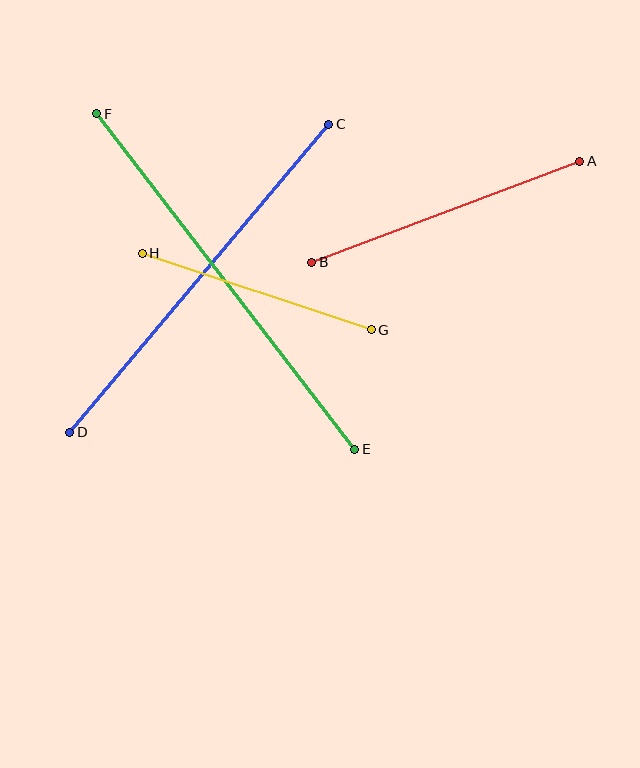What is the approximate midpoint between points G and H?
The midpoint is at approximately (257, 291) pixels.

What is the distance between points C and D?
The distance is approximately 402 pixels.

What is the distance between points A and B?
The distance is approximately 287 pixels.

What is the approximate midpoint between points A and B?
The midpoint is at approximately (446, 212) pixels.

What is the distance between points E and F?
The distance is approximately 423 pixels.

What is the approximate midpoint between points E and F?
The midpoint is at approximately (226, 281) pixels.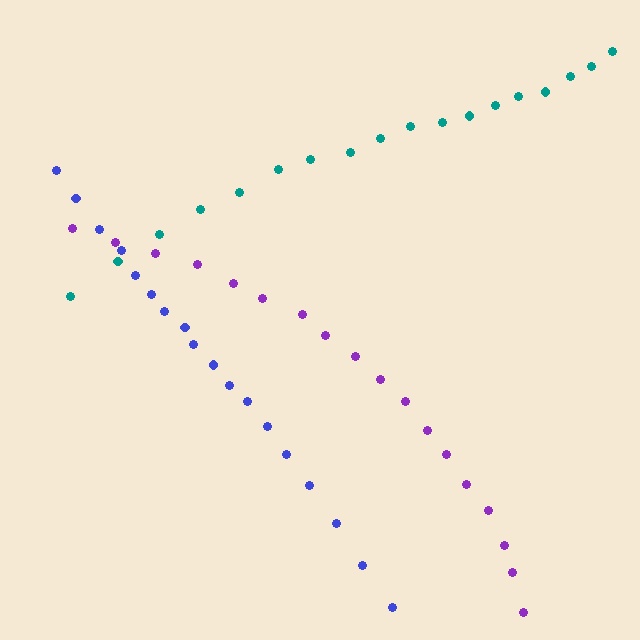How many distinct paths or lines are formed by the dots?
There are 3 distinct paths.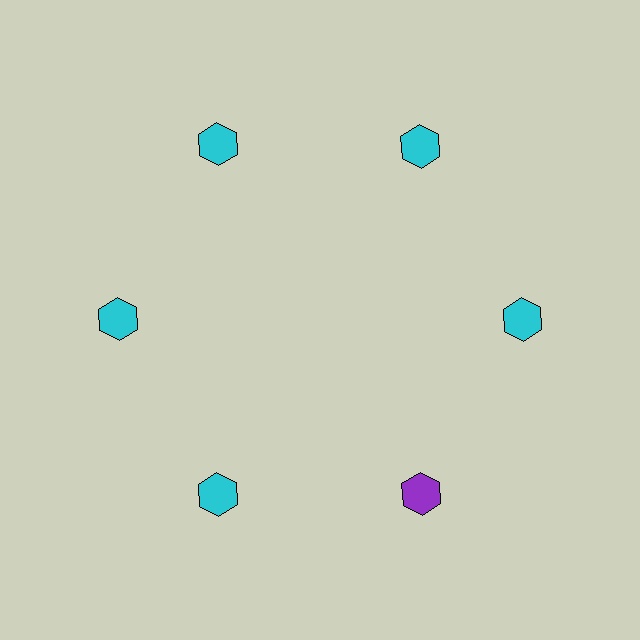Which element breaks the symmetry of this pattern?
The purple hexagon at roughly the 5 o'clock position breaks the symmetry. All other shapes are cyan hexagons.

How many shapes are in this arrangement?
There are 6 shapes arranged in a ring pattern.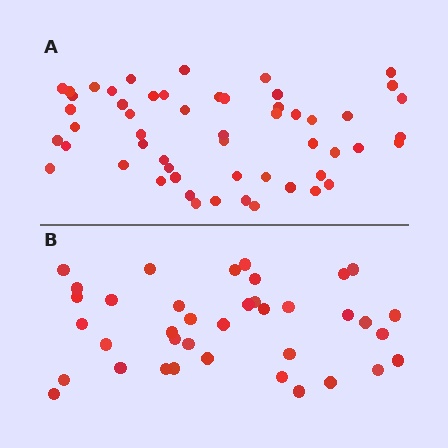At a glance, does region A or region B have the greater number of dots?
Region A (the top region) has more dots.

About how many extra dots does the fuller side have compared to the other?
Region A has approximately 15 more dots than region B.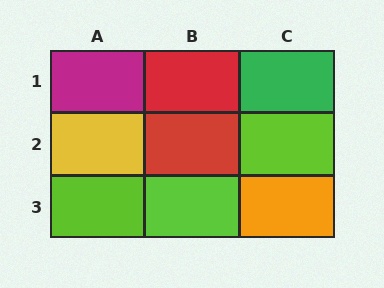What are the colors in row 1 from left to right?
Magenta, red, green.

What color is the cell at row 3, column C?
Orange.